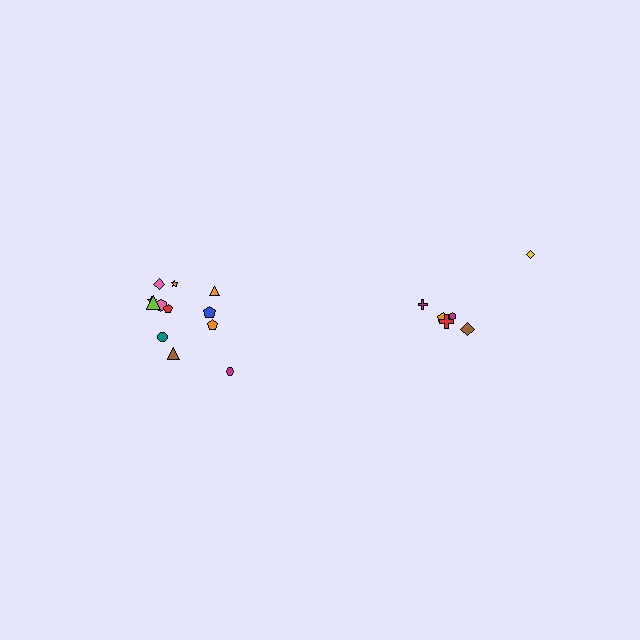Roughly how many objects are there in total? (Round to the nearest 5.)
Roughly 20 objects in total.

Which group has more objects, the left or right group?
The left group.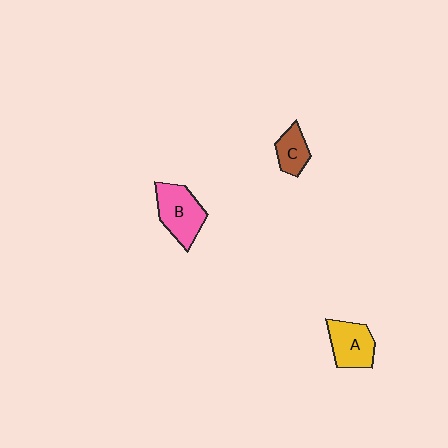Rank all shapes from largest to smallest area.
From largest to smallest: B (pink), A (yellow), C (brown).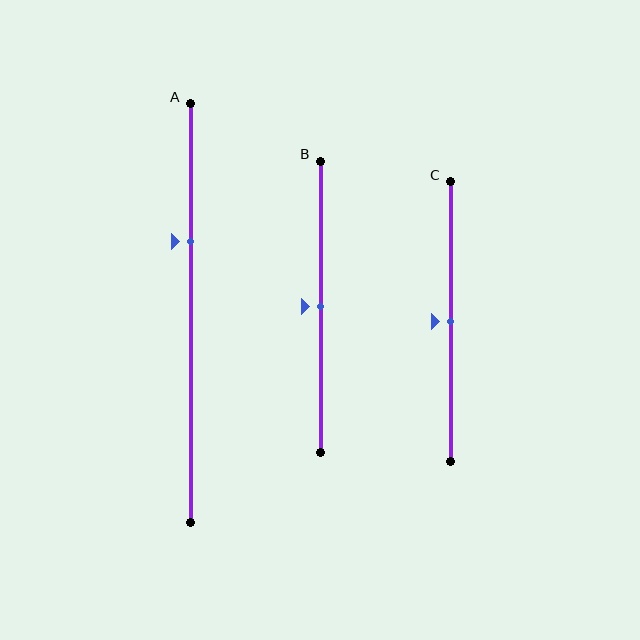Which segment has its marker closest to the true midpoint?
Segment B has its marker closest to the true midpoint.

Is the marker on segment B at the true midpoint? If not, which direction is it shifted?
Yes, the marker on segment B is at the true midpoint.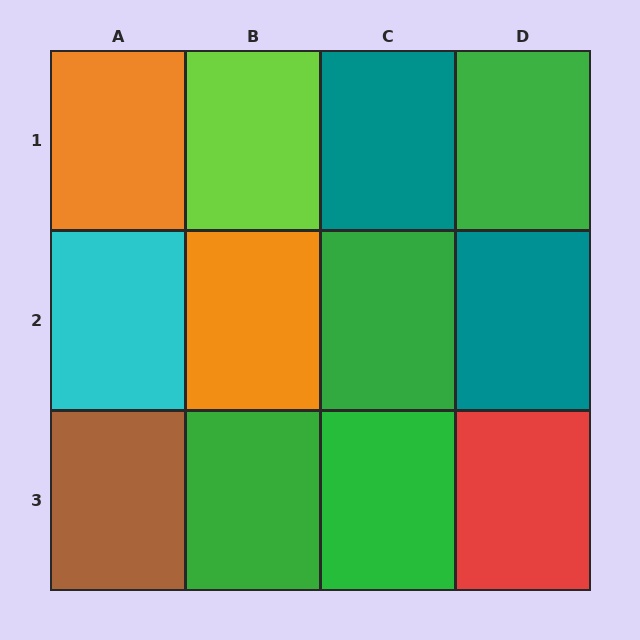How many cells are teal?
2 cells are teal.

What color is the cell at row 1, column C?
Teal.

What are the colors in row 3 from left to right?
Brown, green, green, red.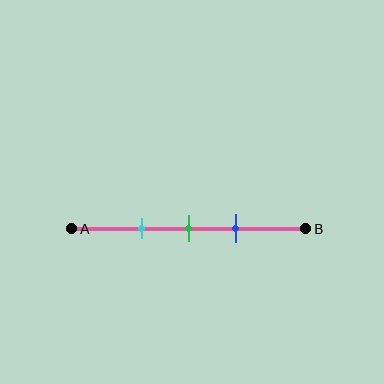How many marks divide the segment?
There are 3 marks dividing the segment.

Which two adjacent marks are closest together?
The green and blue marks are the closest adjacent pair.